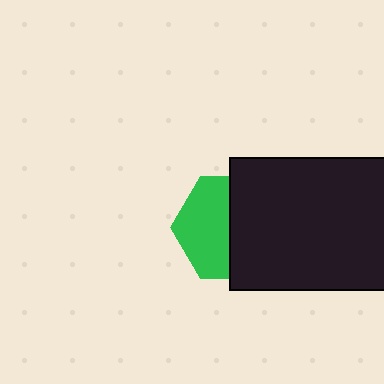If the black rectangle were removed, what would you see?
You would see the complete green hexagon.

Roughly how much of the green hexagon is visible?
About half of it is visible (roughly 50%).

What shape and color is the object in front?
The object in front is a black rectangle.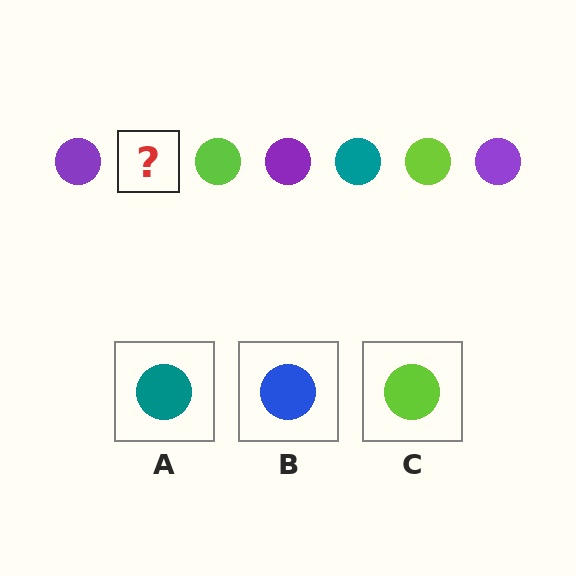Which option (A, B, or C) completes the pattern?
A.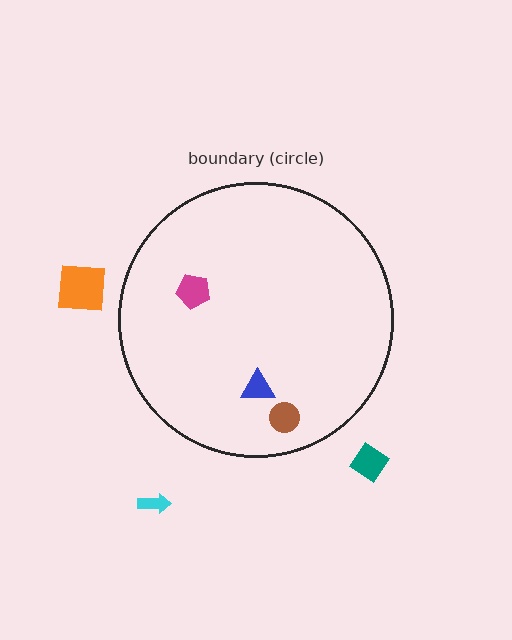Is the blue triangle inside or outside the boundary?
Inside.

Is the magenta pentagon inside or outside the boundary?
Inside.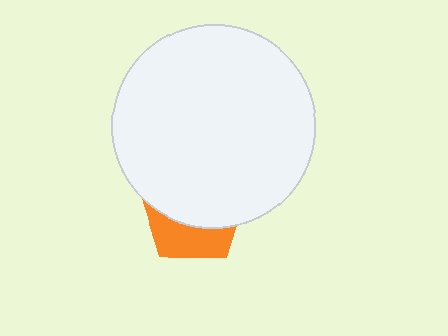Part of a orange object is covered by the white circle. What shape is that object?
It is a pentagon.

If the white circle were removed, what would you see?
You would see the complete orange pentagon.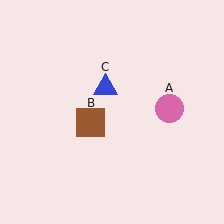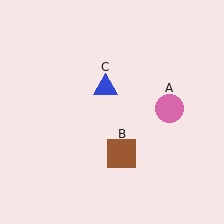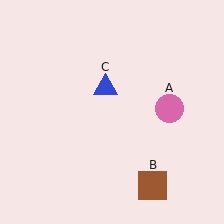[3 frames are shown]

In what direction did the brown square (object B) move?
The brown square (object B) moved down and to the right.